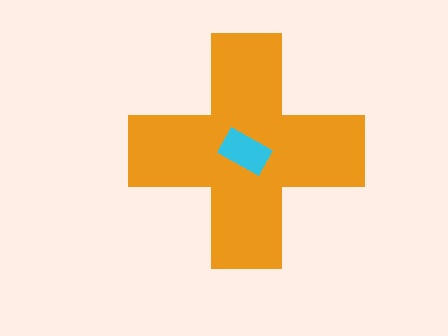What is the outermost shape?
The orange cross.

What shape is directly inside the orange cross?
The cyan rectangle.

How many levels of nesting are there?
2.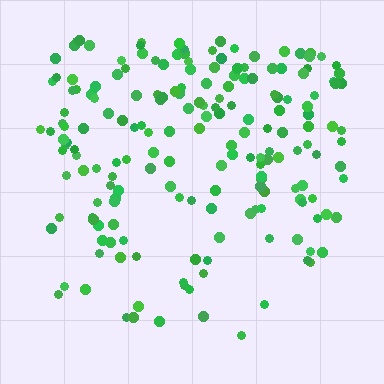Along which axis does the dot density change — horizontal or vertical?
Vertical.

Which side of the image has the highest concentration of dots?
The top.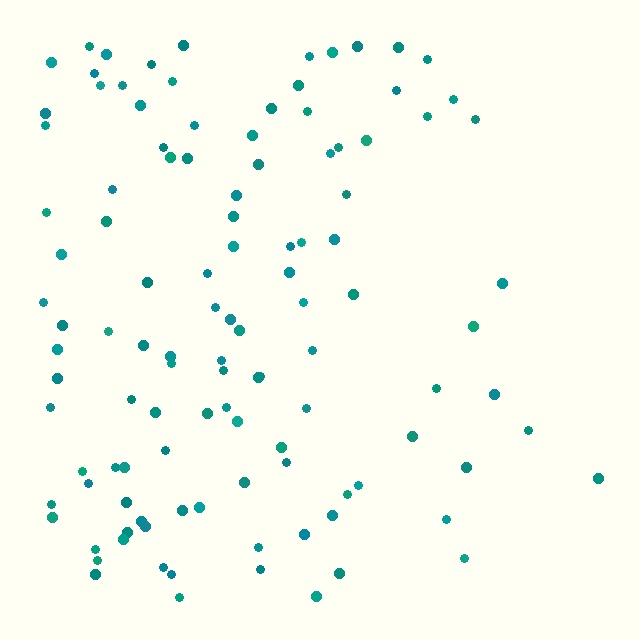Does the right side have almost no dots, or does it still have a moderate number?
Still a moderate number, just noticeably fewer than the left.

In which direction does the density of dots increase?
From right to left, with the left side densest.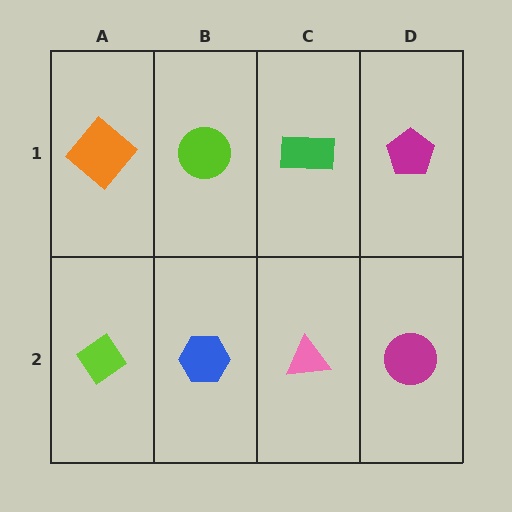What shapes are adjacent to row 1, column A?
A lime diamond (row 2, column A), a lime circle (row 1, column B).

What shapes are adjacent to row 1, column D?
A magenta circle (row 2, column D), a green rectangle (row 1, column C).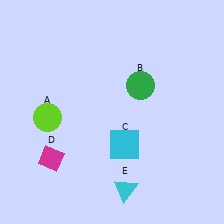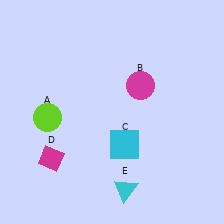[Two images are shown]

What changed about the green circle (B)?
In Image 1, B is green. In Image 2, it changed to magenta.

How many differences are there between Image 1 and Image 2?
There is 1 difference between the two images.